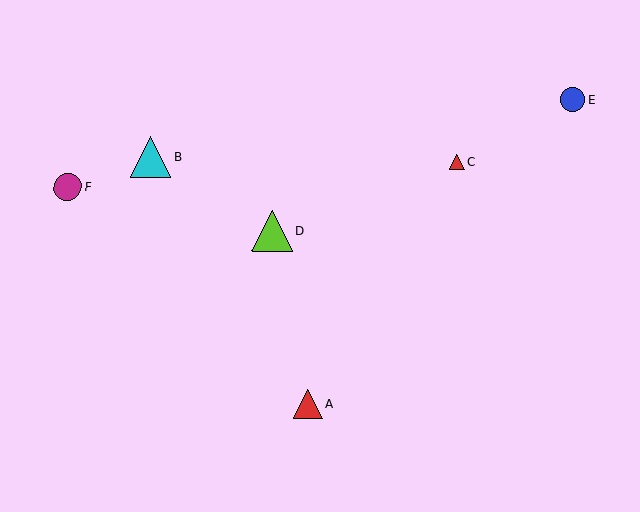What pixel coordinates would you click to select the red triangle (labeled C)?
Click at (456, 162) to select the red triangle C.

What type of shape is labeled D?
Shape D is a lime triangle.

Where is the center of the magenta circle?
The center of the magenta circle is at (68, 187).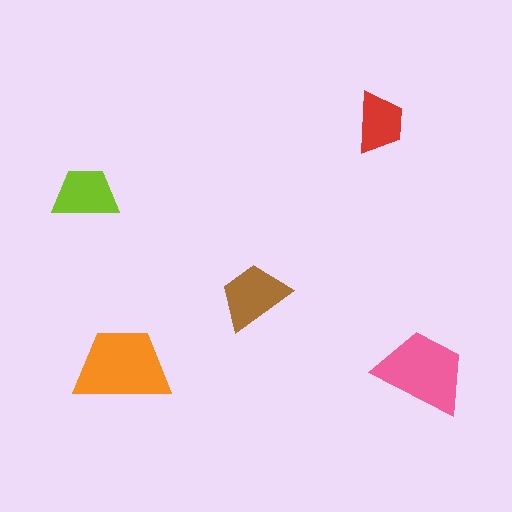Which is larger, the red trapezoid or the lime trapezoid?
The lime one.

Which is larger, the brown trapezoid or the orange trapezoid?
The orange one.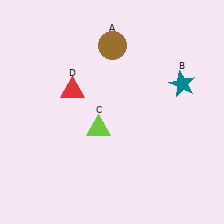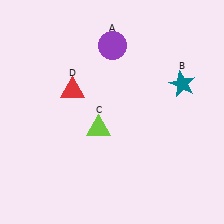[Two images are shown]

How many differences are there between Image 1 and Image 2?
There is 1 difference between the two images.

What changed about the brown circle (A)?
In Image 1, A is brown. In Image 2, it changed to purple.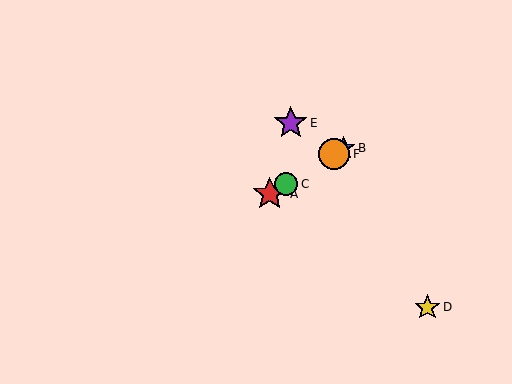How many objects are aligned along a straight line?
4 objects (A, B, C, F) are aligned along a straight line.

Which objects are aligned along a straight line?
Objects A, B, C, F are aligned along a straight line.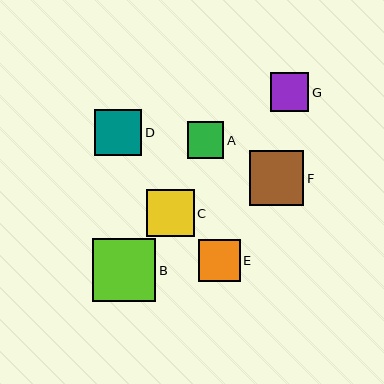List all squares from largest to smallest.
From largest to smallest: B, F, C, D, E, G, A.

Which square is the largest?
Square B is the largest with a size of approximately 63 pixels.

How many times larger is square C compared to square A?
Square C is approximately 1.3 times the size of square A.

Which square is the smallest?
Square A is the smallest with a size of approximately 36 pixels.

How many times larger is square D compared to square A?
Square D is approximately 1.3 times the size of square A.